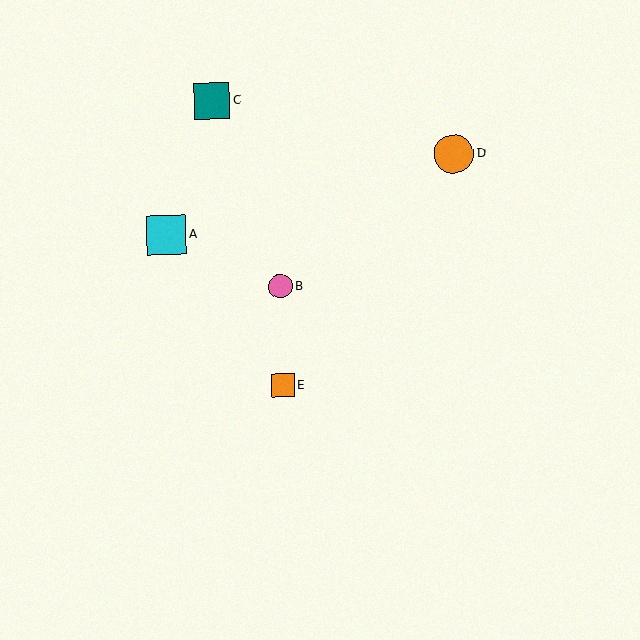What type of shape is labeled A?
Shape A is a cyan square.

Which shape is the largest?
The cyan square (labeled A) is the largest.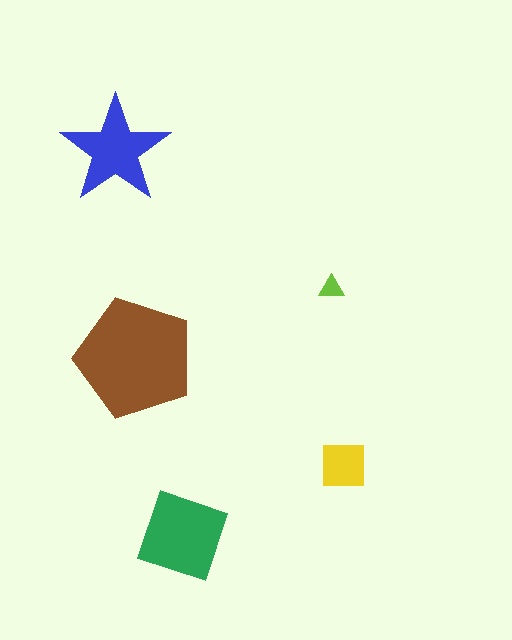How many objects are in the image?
There are 5 objects in the image.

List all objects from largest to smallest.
The brown pentagon, the green diamond, the blue star, the yellow square, the lime triangle.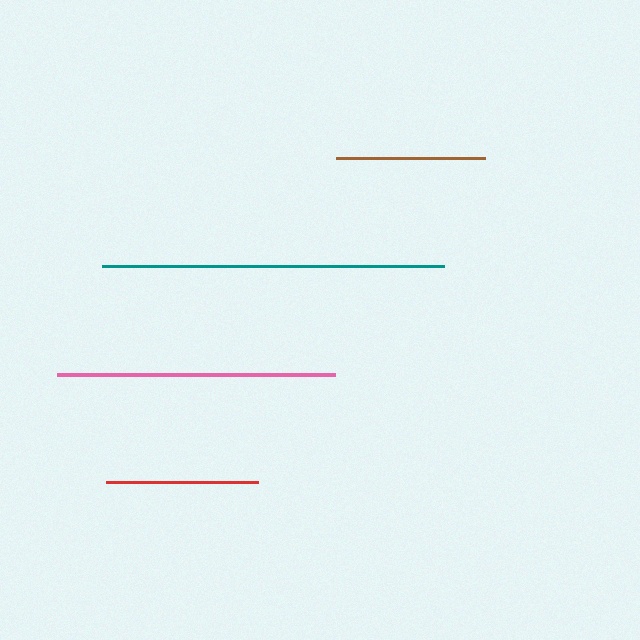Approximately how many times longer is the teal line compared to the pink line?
The teal line is approximately 1.2 times the length of the pink line.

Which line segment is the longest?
The teal line is the longest at approximately 342 pixels.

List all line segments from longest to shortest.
From longest to shortest: teal, pink, red, brown.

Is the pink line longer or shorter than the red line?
The pink line is longer than the red line.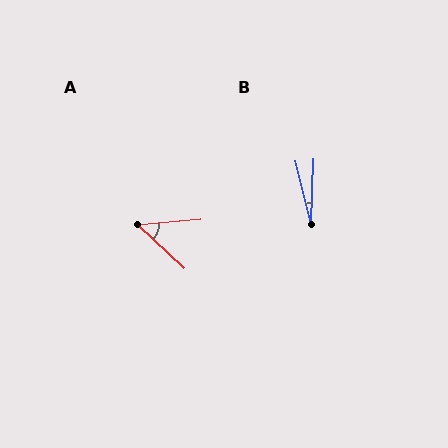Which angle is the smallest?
B, at approximately 16 degrees.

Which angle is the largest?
A, at approximately 48 degrees.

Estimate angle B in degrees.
Approximately 16 degrees.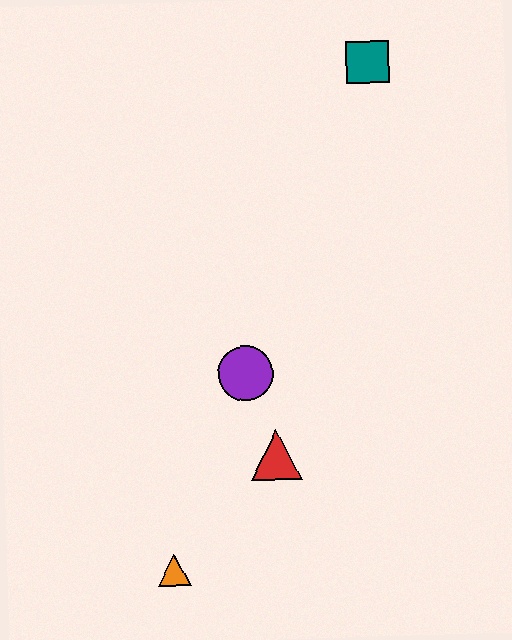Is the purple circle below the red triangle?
No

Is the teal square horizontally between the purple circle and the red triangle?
No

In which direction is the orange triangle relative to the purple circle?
The orange triangle is below the purple circle.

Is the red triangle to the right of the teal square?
No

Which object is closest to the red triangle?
The purple circle is closest to the red triangle.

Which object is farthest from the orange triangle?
The teal square is farthest from the orange triangle.